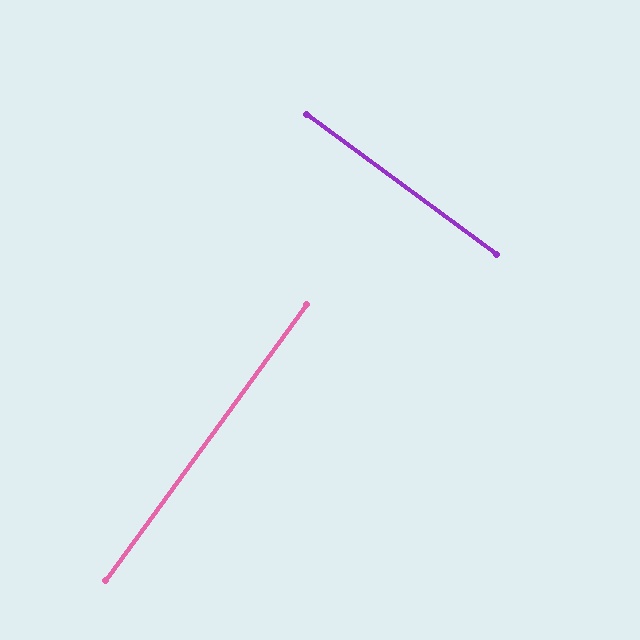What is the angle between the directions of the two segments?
Approximately 90 degrees.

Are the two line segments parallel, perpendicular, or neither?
Perpendicular — they meet at approximately 90°.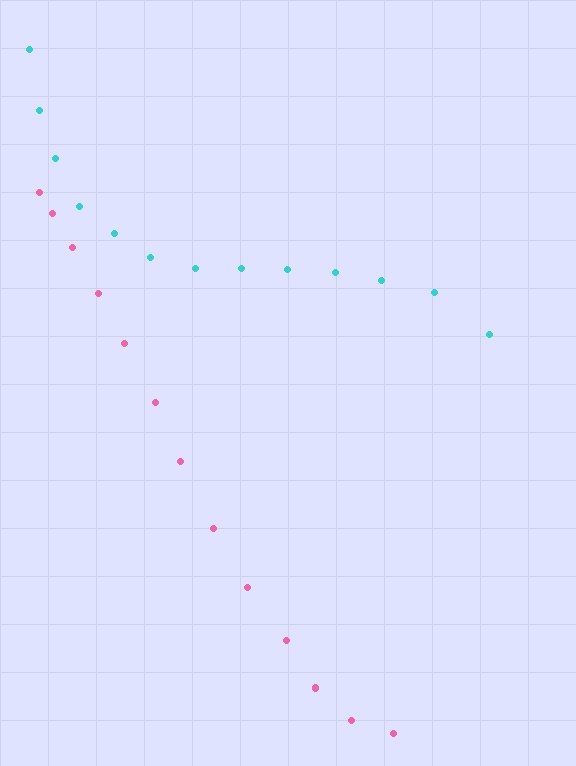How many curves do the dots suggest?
There are 2 distinct paths.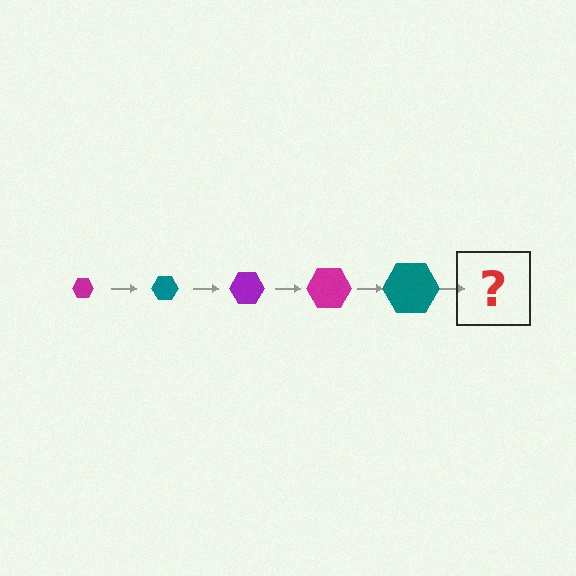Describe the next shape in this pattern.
It should be a purple hexagon, larger than the previous one.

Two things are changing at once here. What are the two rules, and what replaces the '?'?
The two rules are that the hexagon grows larger each step and the color cycles through magenta, teal, and purple. The '?' should be a purple hexagon, larger than the previous one.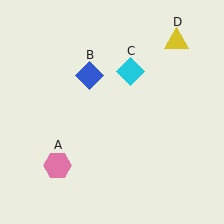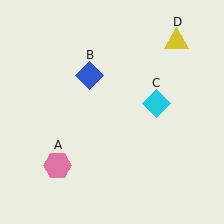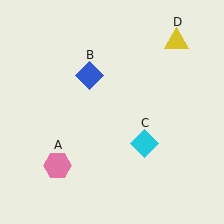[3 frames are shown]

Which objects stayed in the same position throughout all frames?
Pink hexagon (object A) and blue diamond (object B) and yellow triangle (object D) remained stationary.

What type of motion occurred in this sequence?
The cyan diamond (object C) rotated clockwise around the center of the scene.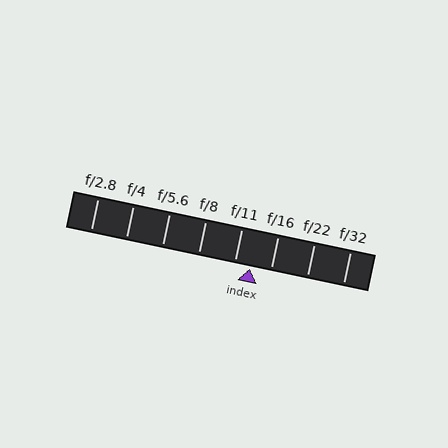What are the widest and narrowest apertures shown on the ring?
The widest aperture shown is f/2.8 and the narrowest is f/32.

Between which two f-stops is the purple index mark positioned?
The index mark is between f/11 and f/16.